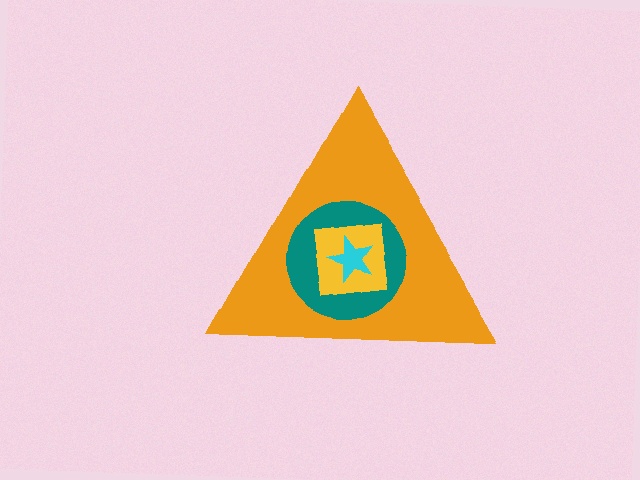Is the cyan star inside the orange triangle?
Yes.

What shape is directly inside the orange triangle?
The teal circle.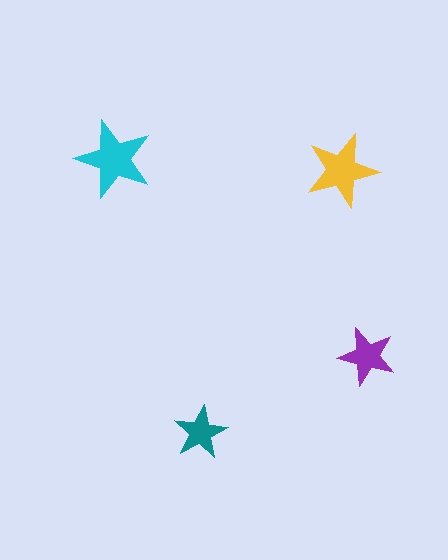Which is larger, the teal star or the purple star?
The purple one.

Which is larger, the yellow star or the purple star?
The yellow one.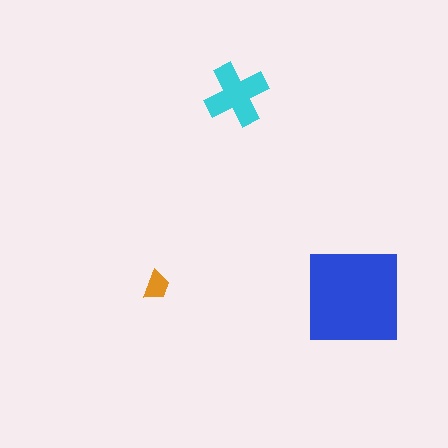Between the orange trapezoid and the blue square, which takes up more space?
The blue square.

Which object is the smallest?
The orange trapezoid.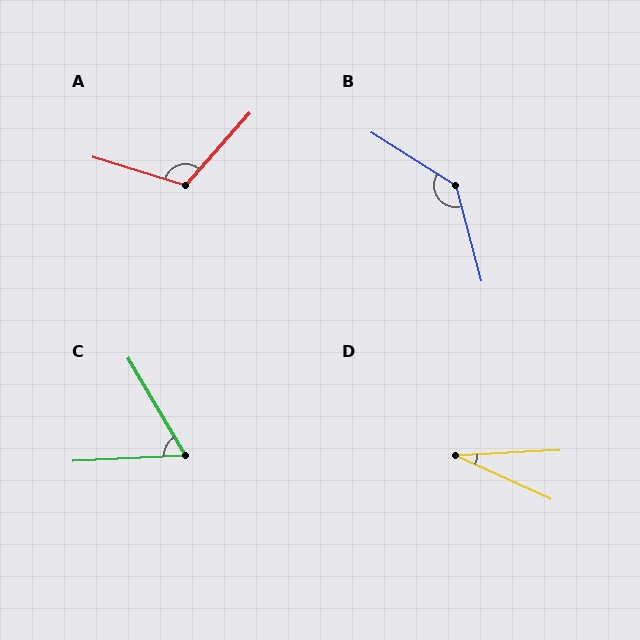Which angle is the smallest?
D, at approximately 28 degrees.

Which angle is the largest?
B, at approximately 137 degrees.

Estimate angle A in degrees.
Approximately 114 degrees.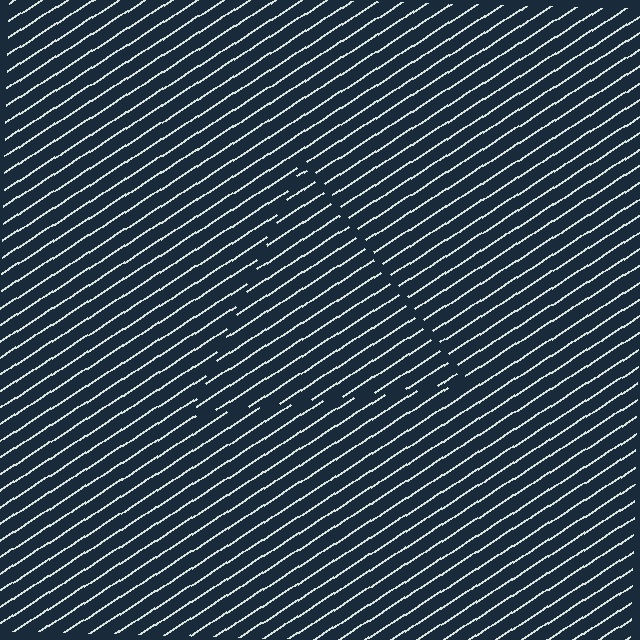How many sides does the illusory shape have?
3 sides — the line-ends trace a triangle.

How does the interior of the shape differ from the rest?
The interior of the shape contains the same grating, shifted by half a period — the contour is defined by the phase discontinuity where line-ends from the inner and outer gratings abut.